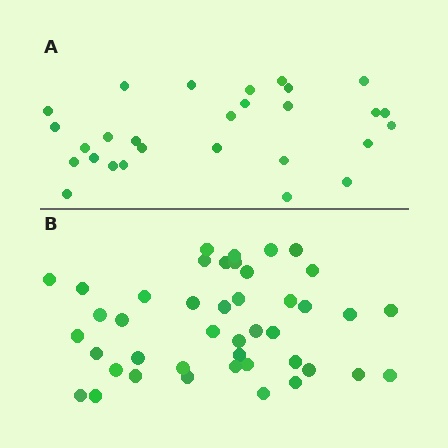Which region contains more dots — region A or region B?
Region B (the bottom region) has more dots.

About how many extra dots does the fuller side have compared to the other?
Region B has approximately 15 more dots than region A.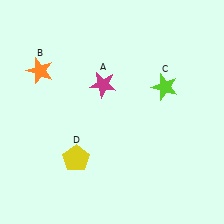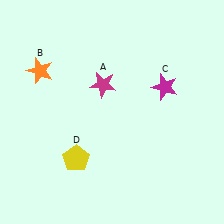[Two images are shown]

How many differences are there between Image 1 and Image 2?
There is 1 difference between the two images.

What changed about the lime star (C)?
In Image 1, C is lime. In Image 2, it changed to magenta.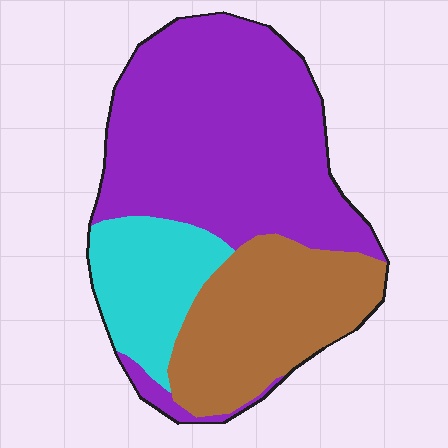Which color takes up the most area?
Purple, at roughly 55%.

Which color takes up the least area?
Cyan, at roughly 15%.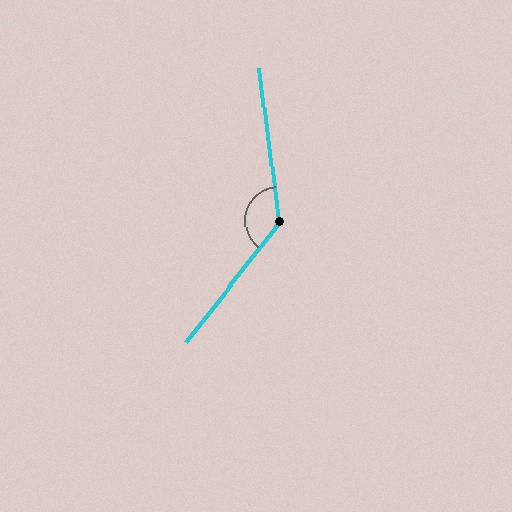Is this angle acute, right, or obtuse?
It is obtuse.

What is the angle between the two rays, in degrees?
Approximately 135 degrees.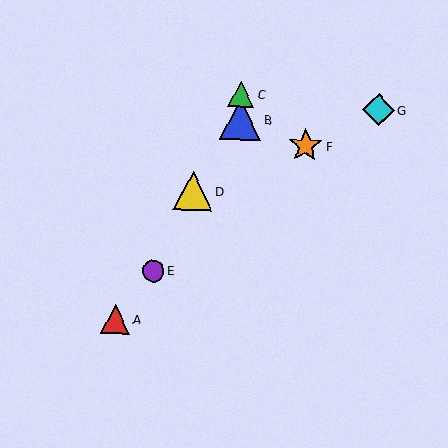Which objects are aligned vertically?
Objects B, C are aligned vertically.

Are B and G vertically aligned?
No, B is at x≈241 and G is at x≈379.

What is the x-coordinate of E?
Object E is at x≈153.